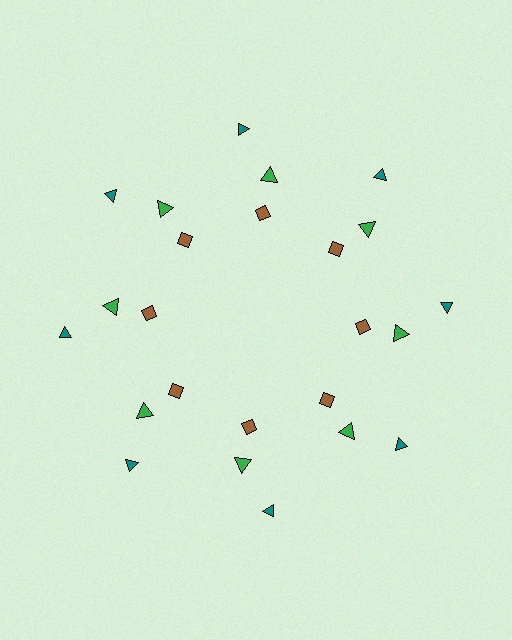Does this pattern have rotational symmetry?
Yes, this pattern has 8-fold rotational symmetry. It looks the same after rotating 45 degrees around the center.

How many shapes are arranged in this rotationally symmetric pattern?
There are 24 shapes, arranged in 8 groups of 3.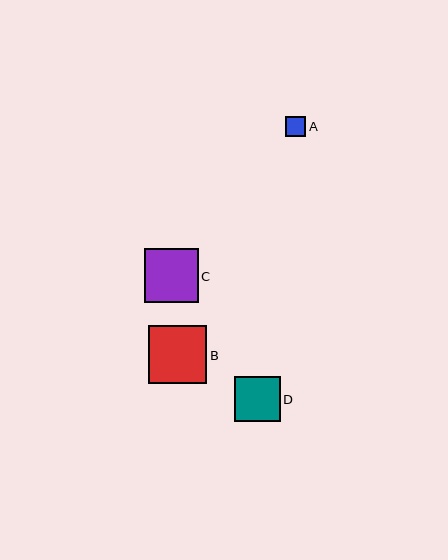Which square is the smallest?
Square A is the smallest with a size of approximately 20 pixels.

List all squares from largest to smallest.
From largest to smallest: B, C, D, A.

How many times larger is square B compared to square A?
Square B is approximately 2.9 times the size of square A.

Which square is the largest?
Square B is the largest with a size of approximately 58 pixels.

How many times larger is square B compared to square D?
Square B is approximately 1.3 times the size of square D.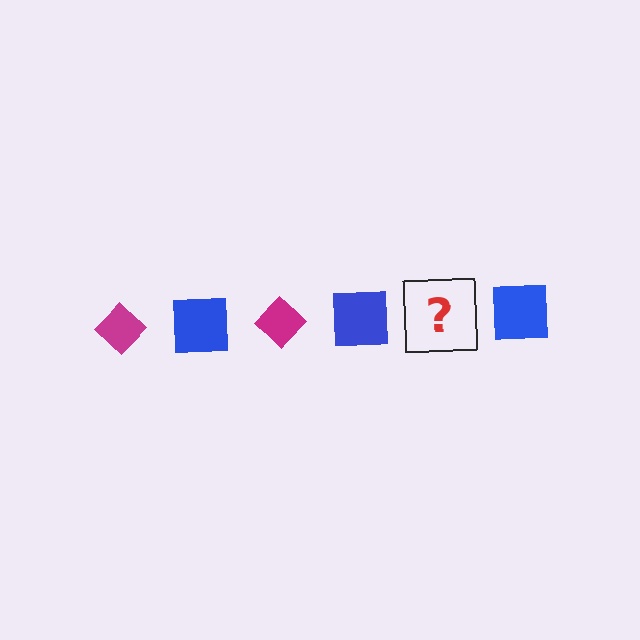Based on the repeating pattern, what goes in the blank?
The blank should be a magenta diamond.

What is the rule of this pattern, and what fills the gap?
The rule is that the pattern alternates between magenta diamond and blue square. The gap should be filled with a magenta diamond.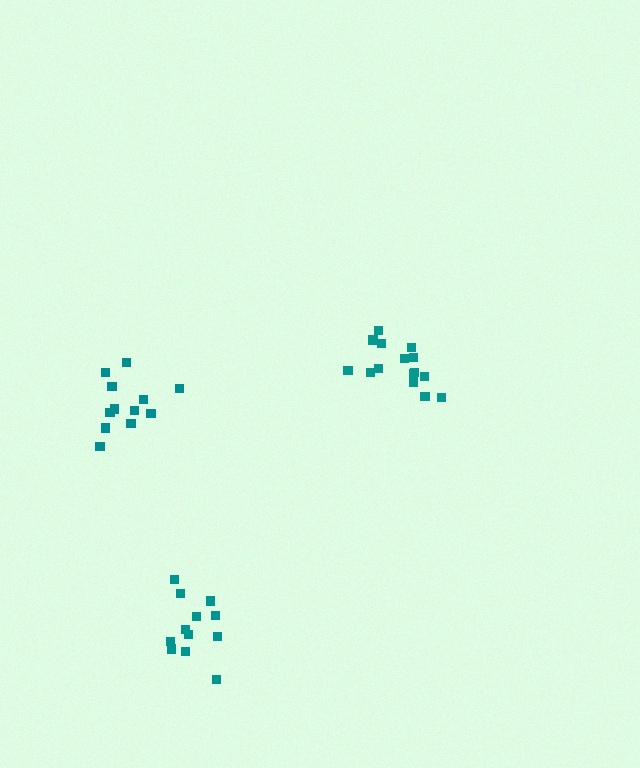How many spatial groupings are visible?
There are 3 spatial groupings.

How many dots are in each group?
Group 1: 15 dots, Group 2: 12 dots, Group 3: 12 dots (39 total).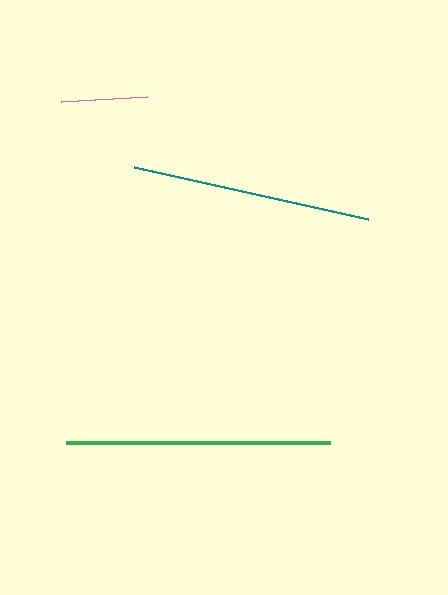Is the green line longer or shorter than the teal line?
The green line is longer than the teal line.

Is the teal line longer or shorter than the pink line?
The teal line is longer than the pink line.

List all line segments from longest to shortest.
From longest to shortest: green, teal, pink.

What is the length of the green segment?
The green segment is approximately 264 pixels long.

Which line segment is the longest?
The green line is the longest at approximately 264 pixels.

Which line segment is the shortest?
The pink line is the shortest at approximately 86 pixels.